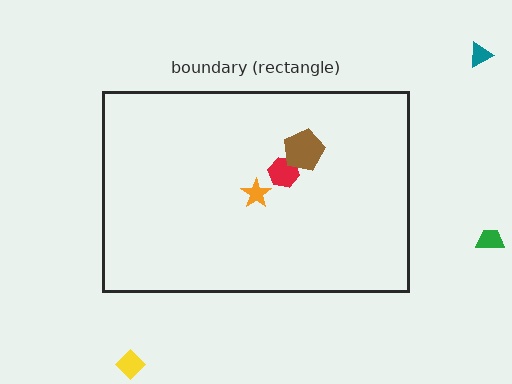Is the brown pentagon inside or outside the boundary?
Inside.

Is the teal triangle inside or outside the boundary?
Outside.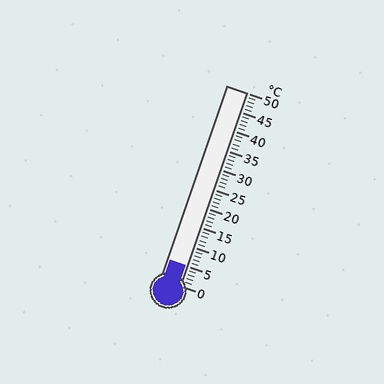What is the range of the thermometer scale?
The thermometer scale ranges from 0°C to 50°C.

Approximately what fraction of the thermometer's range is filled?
The thermometer is filled to approximately 10% of its range.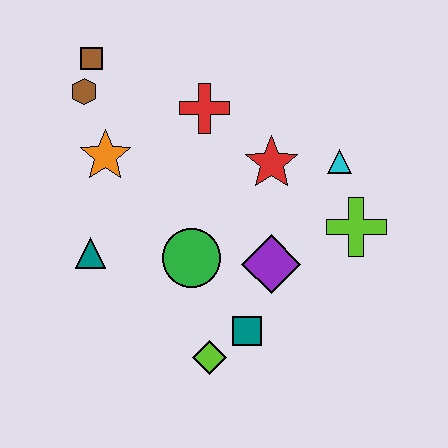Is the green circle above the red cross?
No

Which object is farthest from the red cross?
The lime diamond is farthest from the red cross.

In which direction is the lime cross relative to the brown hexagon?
The lime cross is to the right of the brown hexagon.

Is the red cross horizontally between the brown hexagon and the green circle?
No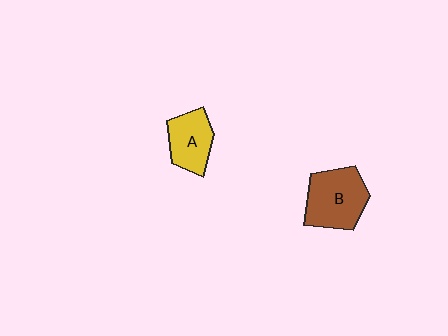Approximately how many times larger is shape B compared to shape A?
Approximately 1.4 times.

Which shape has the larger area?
Shape B (brown).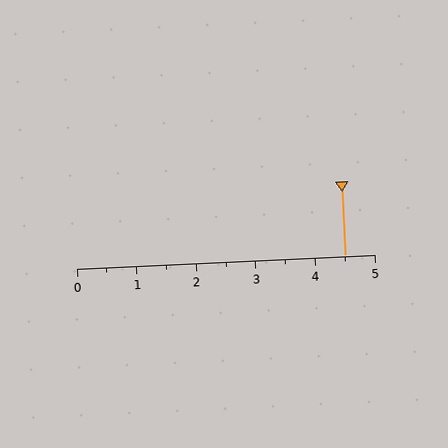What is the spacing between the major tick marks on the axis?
The major ticks are spaced 1 apart.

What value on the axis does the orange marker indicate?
The marker indicates approximately 4.5.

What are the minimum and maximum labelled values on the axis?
The axis runs from 0 to 5.